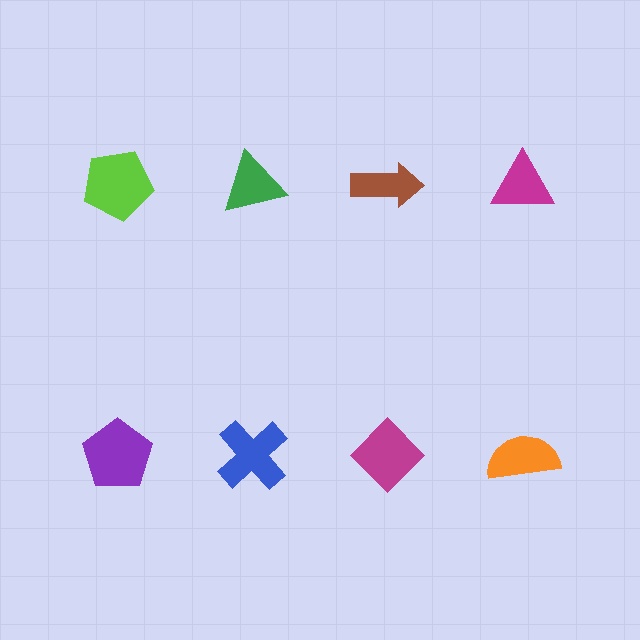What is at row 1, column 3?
A brown arrow.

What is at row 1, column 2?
A green triangle.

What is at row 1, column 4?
A magenta triangle.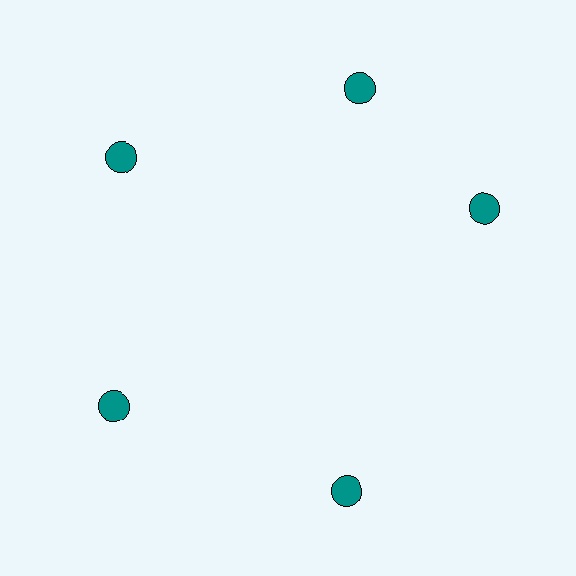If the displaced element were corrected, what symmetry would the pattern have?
It would have 5-fold rotational symmetry — the pattern would map onto itself every 72 degrees.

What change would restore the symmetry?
The symmetry would be restored by rotating it back into even spacing with its neighbors so that all 5 circles sit at equal angles and equal distance from the center.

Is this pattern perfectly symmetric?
No. The 5 teal circles are arranged in a ring, but one element near the 3 o'clock position is rotated out of alignment along the ring, breaking the 5-fold rotational symmetry.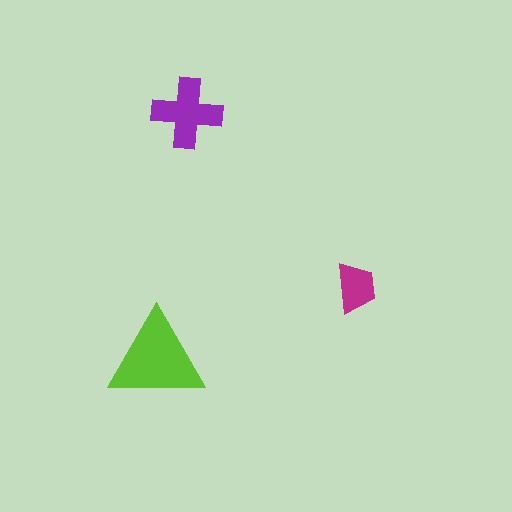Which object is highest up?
The purple cross is topmost.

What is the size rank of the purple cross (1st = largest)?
2nd.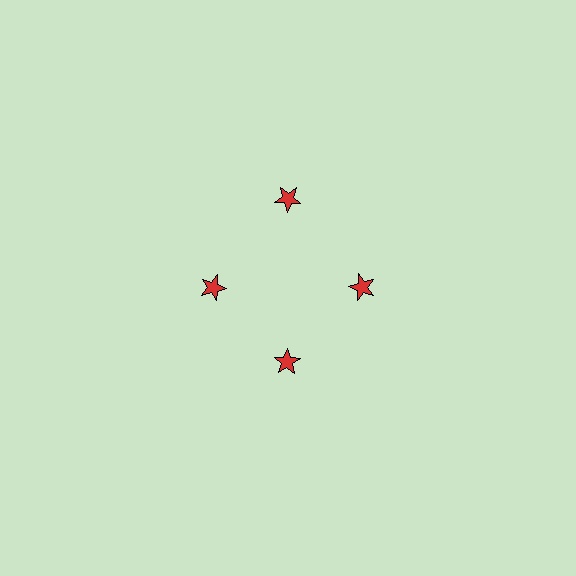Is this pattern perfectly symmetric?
No. The 4 red stars are arranged in a ring, but one element near the 12 o'clock position is pushed outward from the center, breaking the 4-fold rotational symmetry.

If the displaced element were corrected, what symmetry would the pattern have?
It would have 4-fold rotational symmetry — the pattern would map onto itself every 90 degrees.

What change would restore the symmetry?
The symmetry would be restored by moving it inward, back onto the ring so that all 4 stars sit at equal angles and equal distance from the center.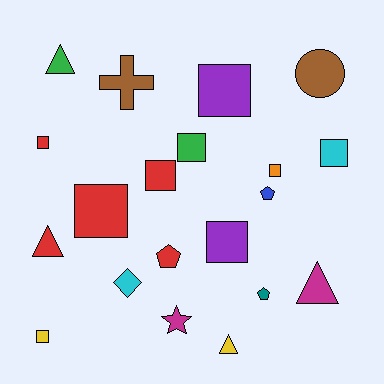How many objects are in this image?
There are 20 objects.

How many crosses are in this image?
There is 1 cross.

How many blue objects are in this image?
There is 1 blue object.